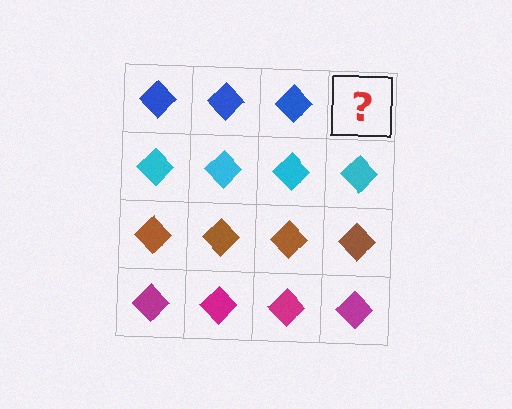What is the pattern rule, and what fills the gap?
The rule is that each row has a consistent color. The gap should be filled with a blue diamond.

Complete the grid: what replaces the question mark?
The question mark should be replaced with a blue diamond.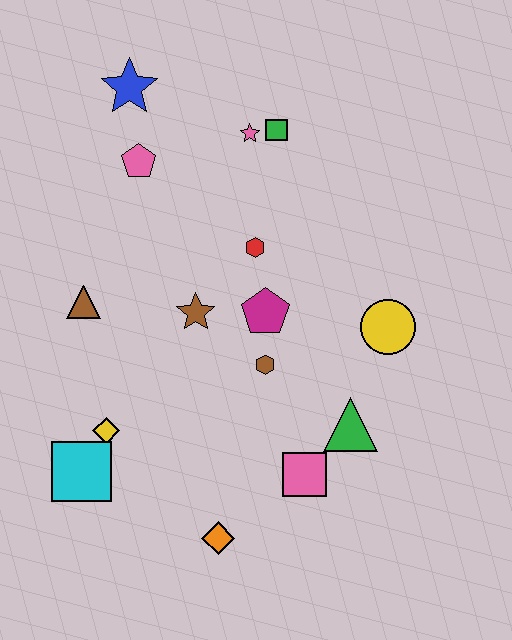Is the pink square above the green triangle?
No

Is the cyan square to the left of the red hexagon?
Yes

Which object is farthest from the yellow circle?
The blue star is farthest from the yellow circle.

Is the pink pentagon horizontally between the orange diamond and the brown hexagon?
No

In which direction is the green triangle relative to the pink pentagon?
The green triangle is below the pink pentagon.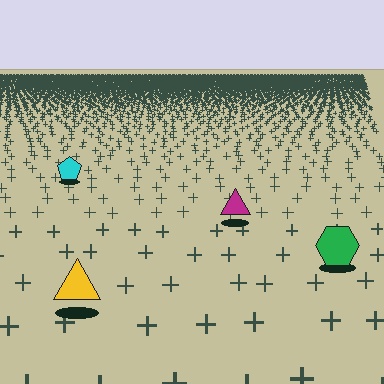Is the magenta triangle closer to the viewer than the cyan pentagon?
Yes. The magenta triangle is closer — you can tell from the texture gradient: the ground texture is coarser near it.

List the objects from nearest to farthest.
From nearest to farthest: the yellow triangle, the green hexagon, the magenta triangle, the cyan pentagon.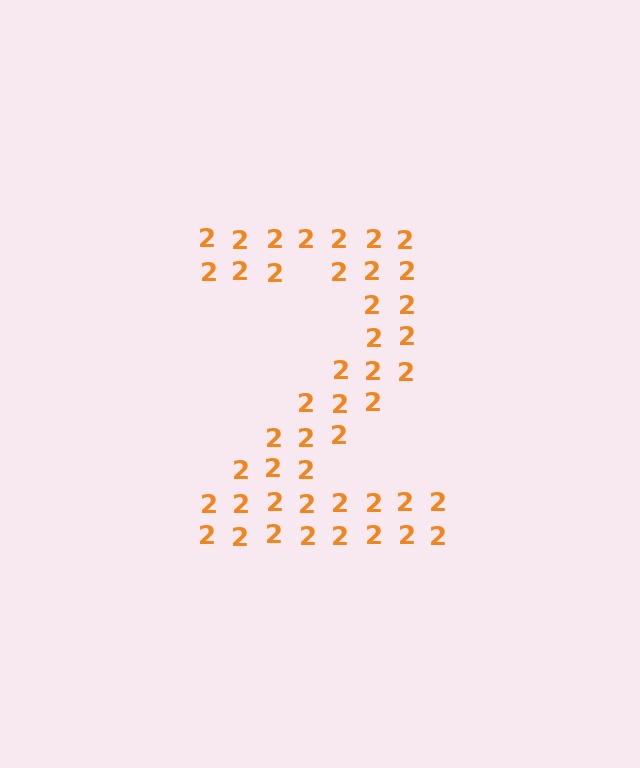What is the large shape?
The large shape is the digit 2.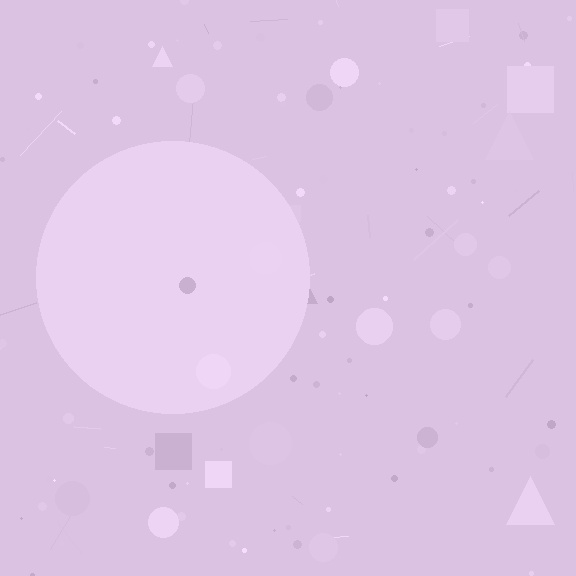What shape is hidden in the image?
A circle is hidden in the image.